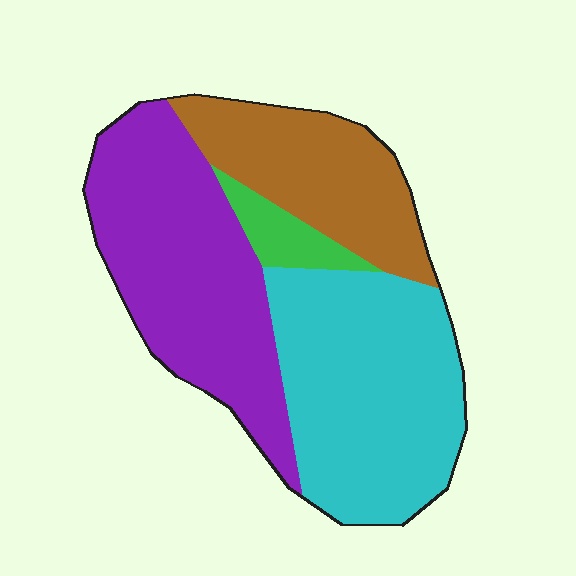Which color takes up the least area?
Green, at roughly 5%.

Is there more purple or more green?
Purple.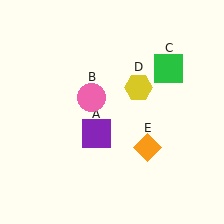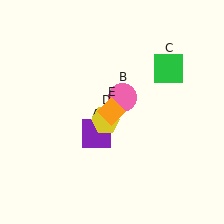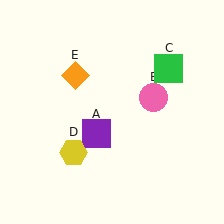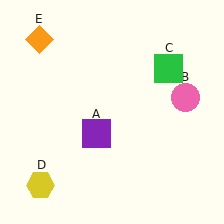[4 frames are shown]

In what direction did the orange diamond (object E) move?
The orange diamond (object E) moved up and to the left.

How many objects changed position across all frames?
3 objects changed position: pink circle (object B), yellow hexagon (object D), orange diamond (object E).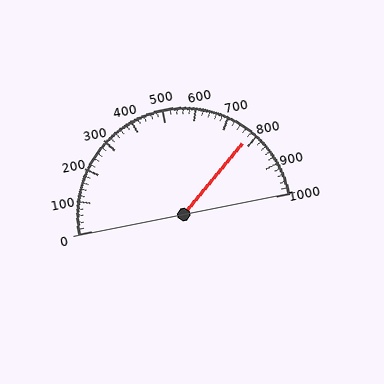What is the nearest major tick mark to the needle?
The nearest major tick mark is 800.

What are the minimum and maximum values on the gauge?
The gauge ranges from 0 to 1000.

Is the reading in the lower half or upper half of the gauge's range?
The reading is in the upper half of the range (0 to 1000).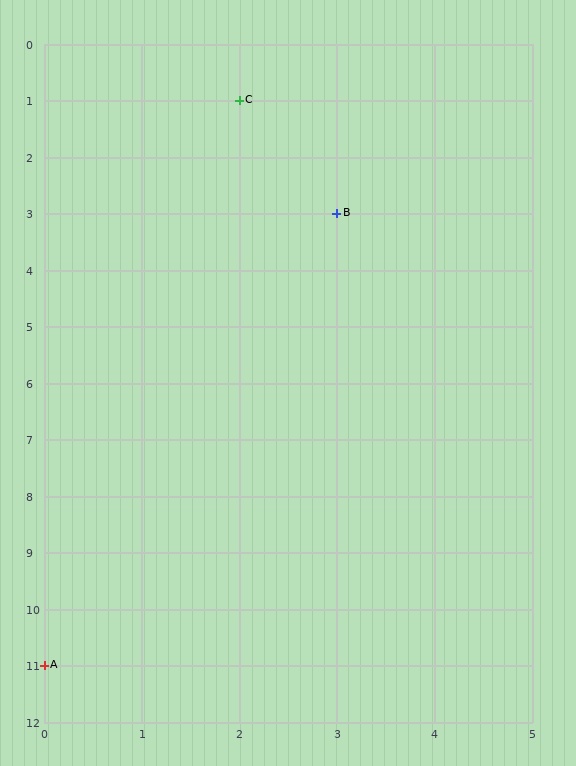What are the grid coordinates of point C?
Point C is at grid coordinates (2, 1).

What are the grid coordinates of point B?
Point B is at grid coordinates (3, 3).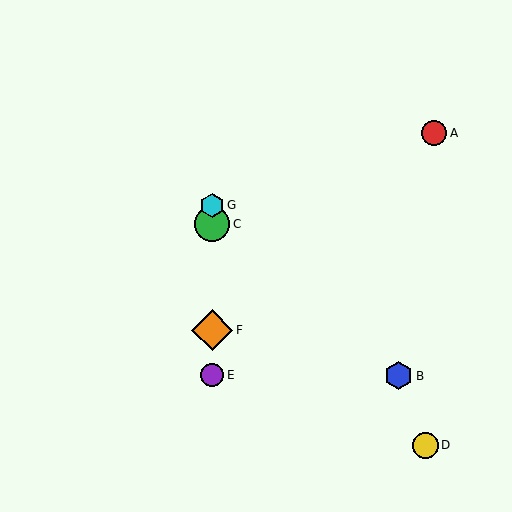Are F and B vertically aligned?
No, F is at x≈212 and B is at x≈399.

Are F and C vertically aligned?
Yes, both are at x≈212.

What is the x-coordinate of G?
Object G is at x≈212.